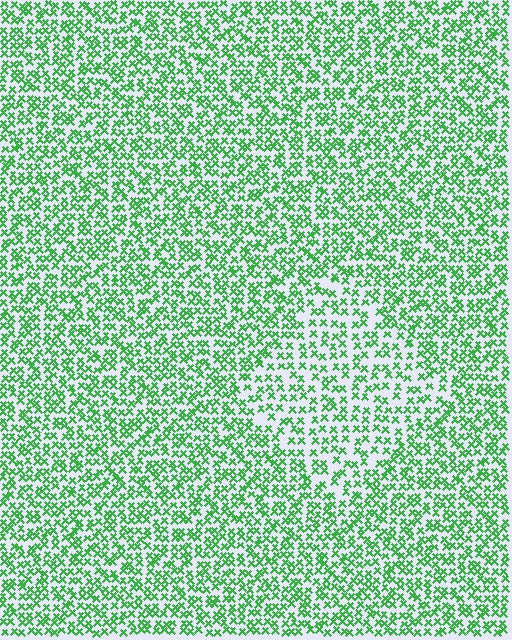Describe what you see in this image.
The image contains small green elements arranged at two different densities. A diamond-shaped region is visible where the elements are less densely packed than the surrounding area.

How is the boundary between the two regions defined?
The boundary is defined by a change in element density (approximately 1.6x ratio). All elements are the same color, size, and shape.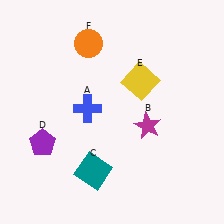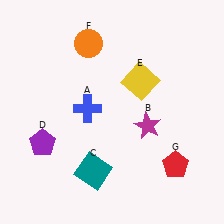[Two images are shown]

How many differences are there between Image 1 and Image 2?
There is 1 difference between the two images.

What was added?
A red pentagon (G) was added in Image 2.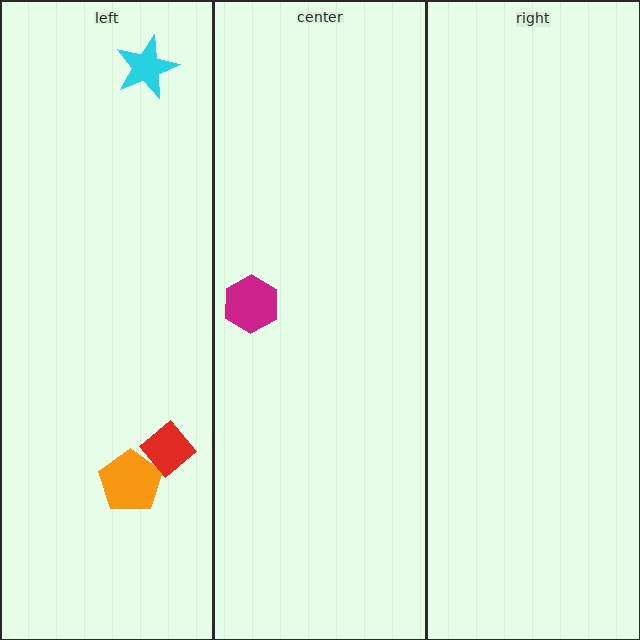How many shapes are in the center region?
1.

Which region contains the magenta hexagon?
The center region.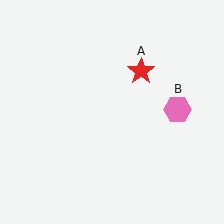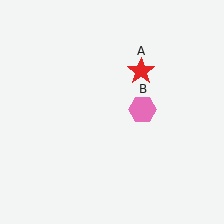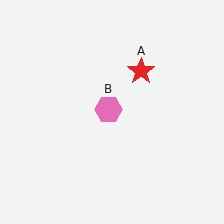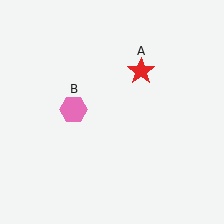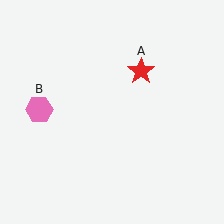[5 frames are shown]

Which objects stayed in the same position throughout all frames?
Red star (object A) remained stationary.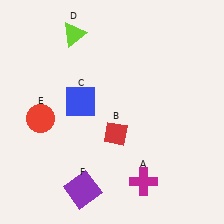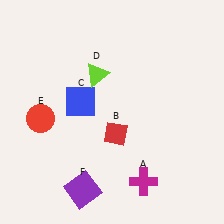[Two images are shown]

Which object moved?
The lime triangle (D) moved down.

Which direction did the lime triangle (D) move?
The lime triangle (D) moved down.